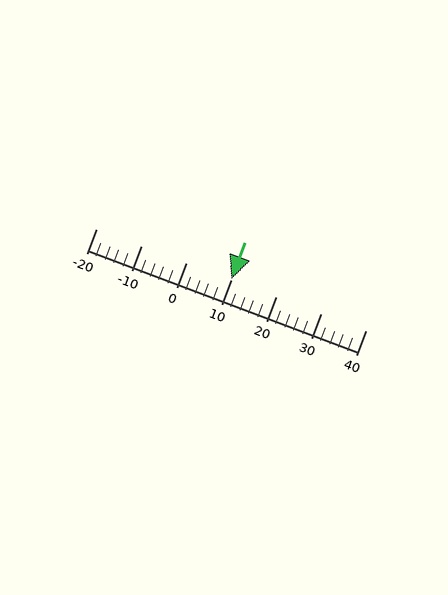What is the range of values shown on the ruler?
The ruler shows values from -20 to 40.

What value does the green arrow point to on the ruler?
The green arrow points to approximately 10.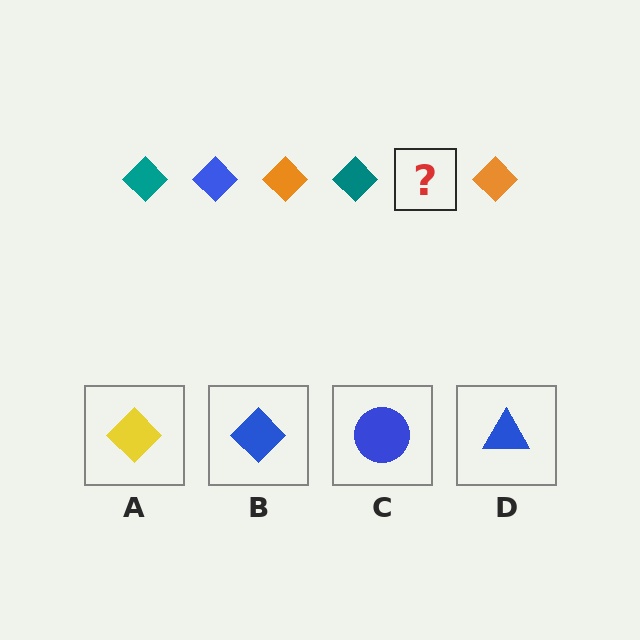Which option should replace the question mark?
Option B.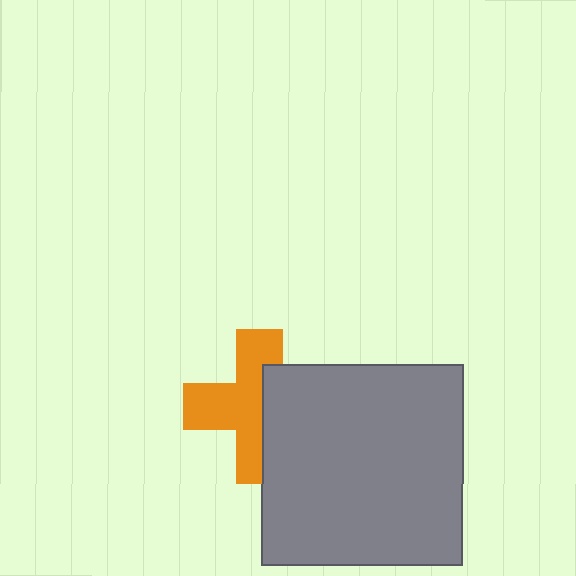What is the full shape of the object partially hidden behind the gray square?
The partially hidden object is an orange cross.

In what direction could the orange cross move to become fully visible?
The orange cross could move left. That would shift it out from behind the gray square entirely.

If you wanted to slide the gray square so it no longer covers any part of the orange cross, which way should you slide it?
Slide it right — that is the most direct way to separate the two shapes.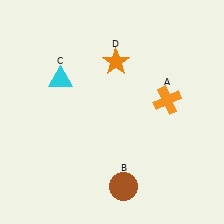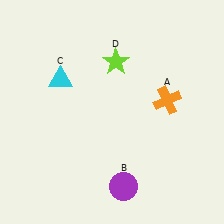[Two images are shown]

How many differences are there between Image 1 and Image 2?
There are 2 differences between the two images.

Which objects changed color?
B changed from brown to purple. D changed from orange to lime.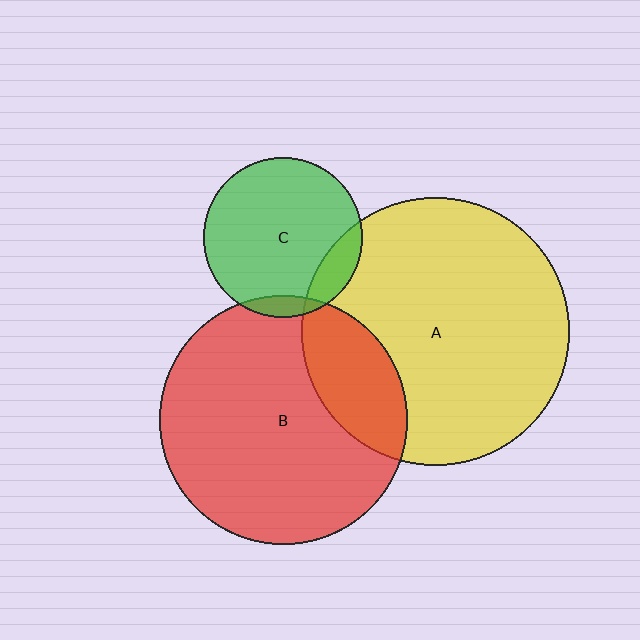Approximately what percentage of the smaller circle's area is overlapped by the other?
Approximately 15%.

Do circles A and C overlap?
Yes.